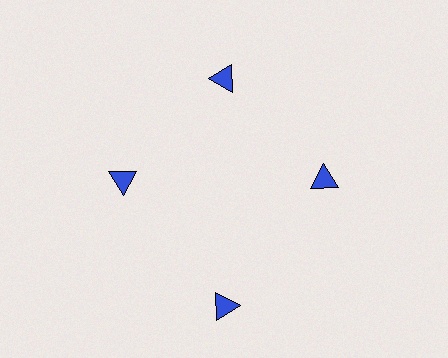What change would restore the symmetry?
The symmetry would be restored by moving it inward, back onto the ring so that all 4 triangles sit at equal angles and equal distance from the center.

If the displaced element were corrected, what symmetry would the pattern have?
It would have 4-fold rotational symmetry — the pattern would map onto itself every 90 degrees.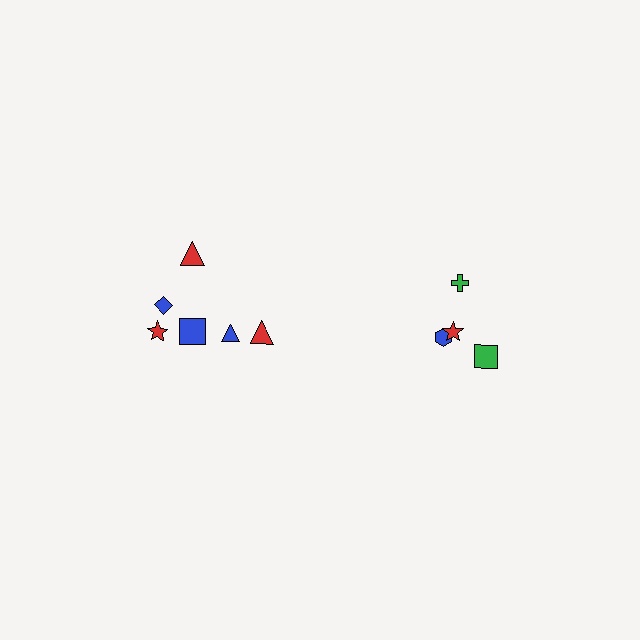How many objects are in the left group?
There are 6 objects.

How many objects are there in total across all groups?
There are 10 objects.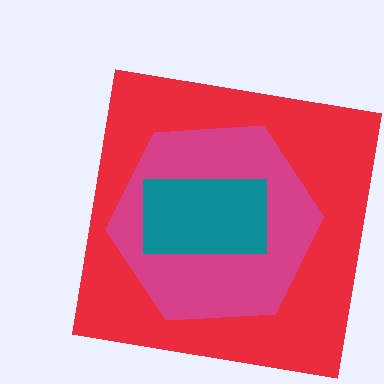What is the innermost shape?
The teal rectangle.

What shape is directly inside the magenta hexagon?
The teal rectangle.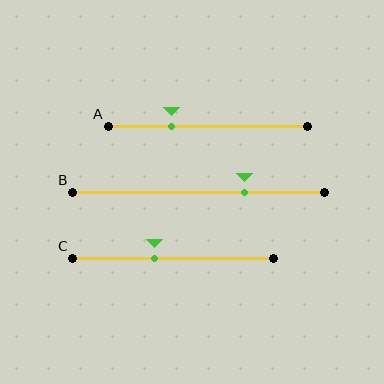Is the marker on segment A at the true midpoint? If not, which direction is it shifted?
No, the marker on segment A is shifted to the left by about 18% of the segment length.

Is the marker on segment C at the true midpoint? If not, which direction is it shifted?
No, the marker on segment C is shifted to the left by about 9% of the segment length.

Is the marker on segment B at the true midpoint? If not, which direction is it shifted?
No, the marker on segment B is shifted to the right by about 19% of the segment length.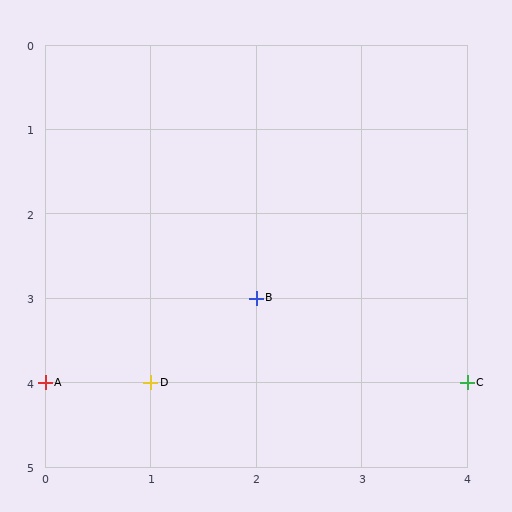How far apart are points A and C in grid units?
Points A and C are 4 columns apart.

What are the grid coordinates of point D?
Point D is at grid coordinates (1, 4).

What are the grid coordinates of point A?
Point A is at grid coordinates (0, 4).